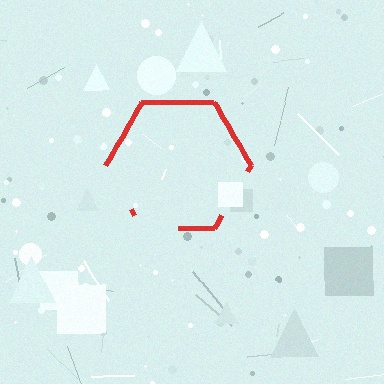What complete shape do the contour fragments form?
The contour fragments form a hexagon.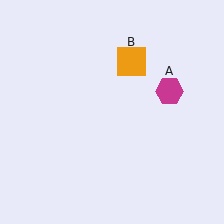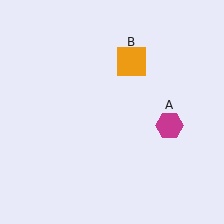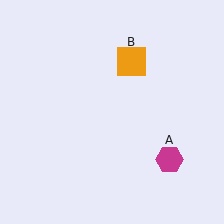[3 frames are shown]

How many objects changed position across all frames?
1 object changed position: magenta hexagon (object A).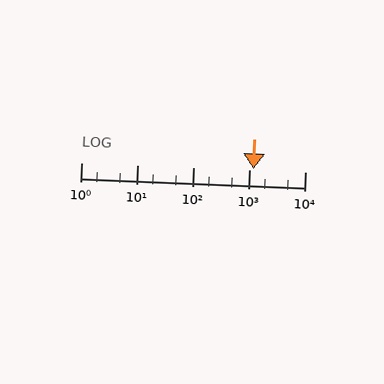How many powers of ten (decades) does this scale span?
The scale spans 4 decades, from 1 to 10000.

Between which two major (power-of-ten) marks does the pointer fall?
The pointer is between 1000 and 10000.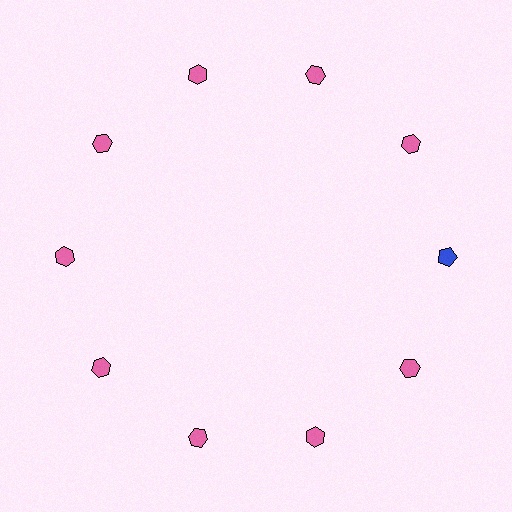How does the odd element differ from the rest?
It differs in both color (blue instead of pink) and shape (pentagon instead of hexagon).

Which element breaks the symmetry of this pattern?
The blue pentagon at roughly the 3 o'clock position breaks the symmetry. All other shapes are pink hexagons.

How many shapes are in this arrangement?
There are 10 shapes arranged in a ring pattern.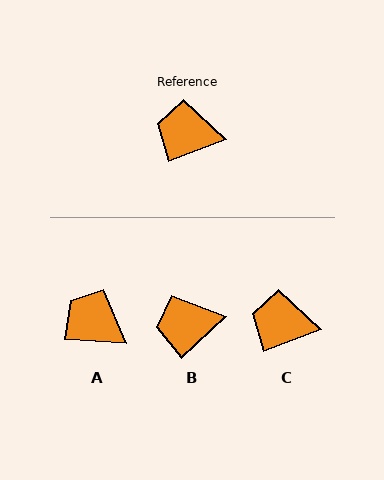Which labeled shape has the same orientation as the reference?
C.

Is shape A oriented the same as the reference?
No, it is off by about 25 degrees.